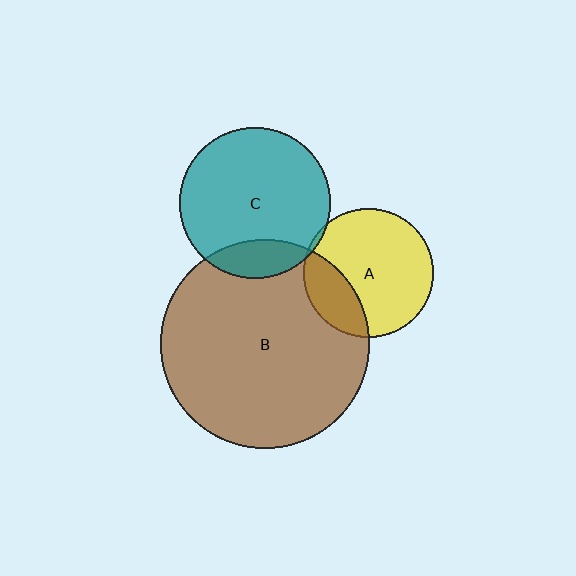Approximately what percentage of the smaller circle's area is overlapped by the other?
Approximately 25%.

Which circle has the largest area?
Circle B (brown).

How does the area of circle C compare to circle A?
Approximately 1.4 times.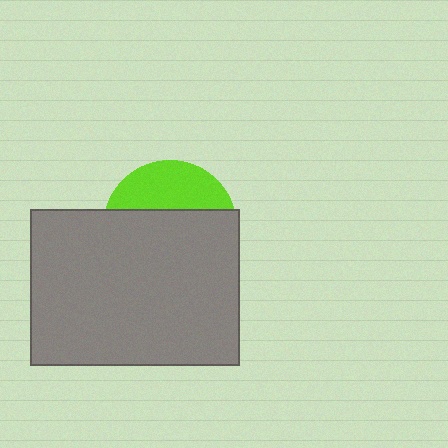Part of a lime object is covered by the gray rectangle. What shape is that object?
It is a circle.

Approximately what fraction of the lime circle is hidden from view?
Roughly 66% of the lime circle is hidden behind the gray rectangle.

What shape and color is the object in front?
The object in front is a gray rectangle.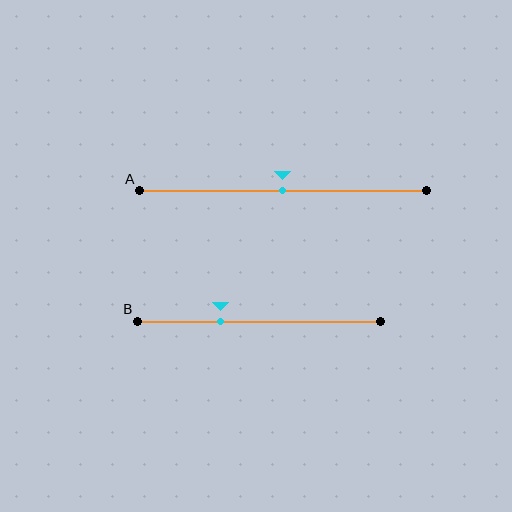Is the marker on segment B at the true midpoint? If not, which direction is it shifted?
No, the marker on segment B is shifted to the left by about 16% of the segment length.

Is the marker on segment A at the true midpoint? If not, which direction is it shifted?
Yes, the marker on segment A is at the true midpoint.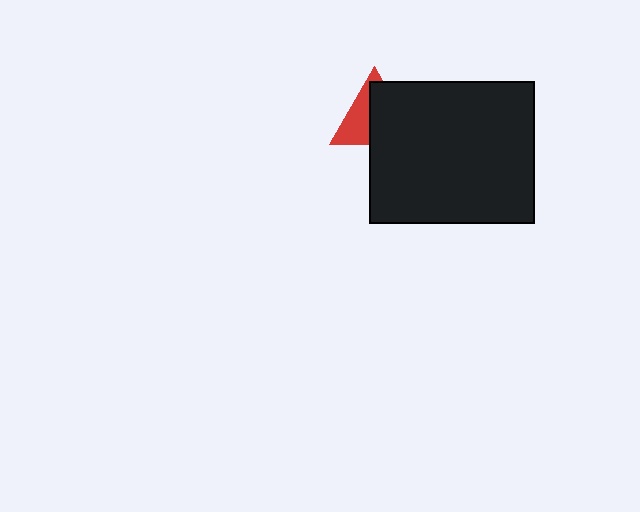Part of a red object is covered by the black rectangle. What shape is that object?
It is a triangle.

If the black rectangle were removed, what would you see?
You would see the complete red triangle.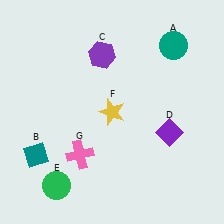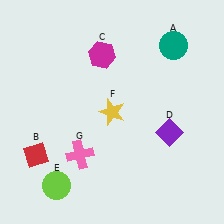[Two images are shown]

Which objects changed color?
B changed from teal to red. C changed from purple to magenta. E changed from green to lime.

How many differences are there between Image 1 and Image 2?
There are 3 differences between the two images.